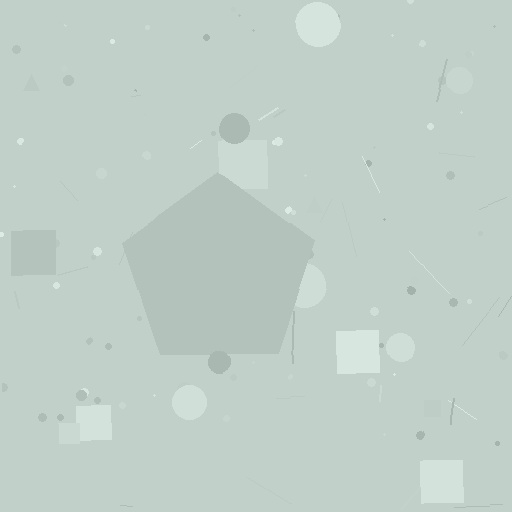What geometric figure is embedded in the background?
A pentagon is embedded in the background.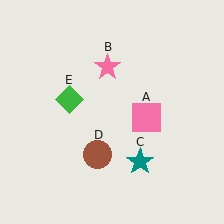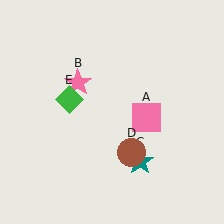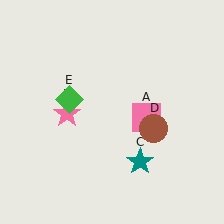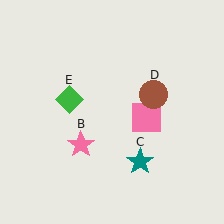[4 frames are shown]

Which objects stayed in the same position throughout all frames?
Pink square (object A) and teal star (object C) and green diamond (object E) remained stationary.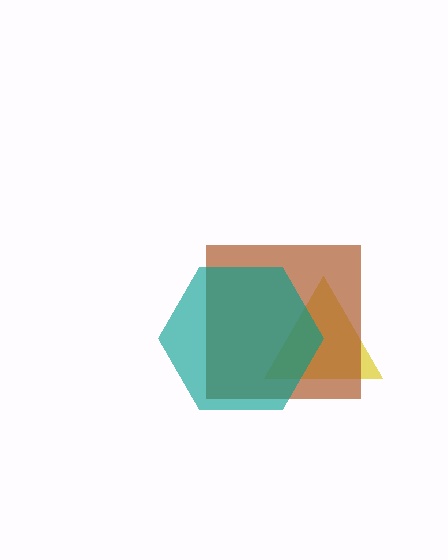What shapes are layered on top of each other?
The layered shapes are: a yellow triangle, a brown square, a teal hexagon.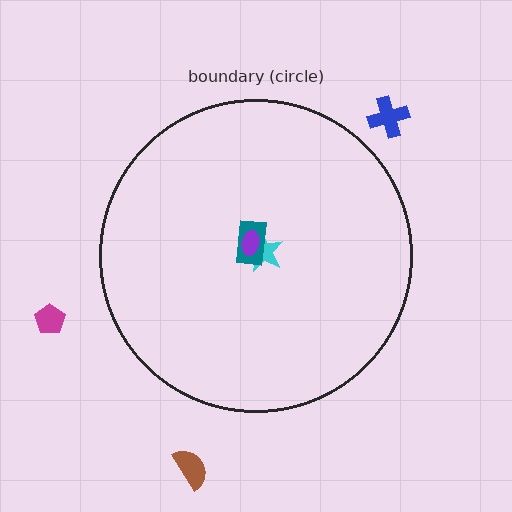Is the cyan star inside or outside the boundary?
Inside.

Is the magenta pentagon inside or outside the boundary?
Outside.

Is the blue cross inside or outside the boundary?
Outside.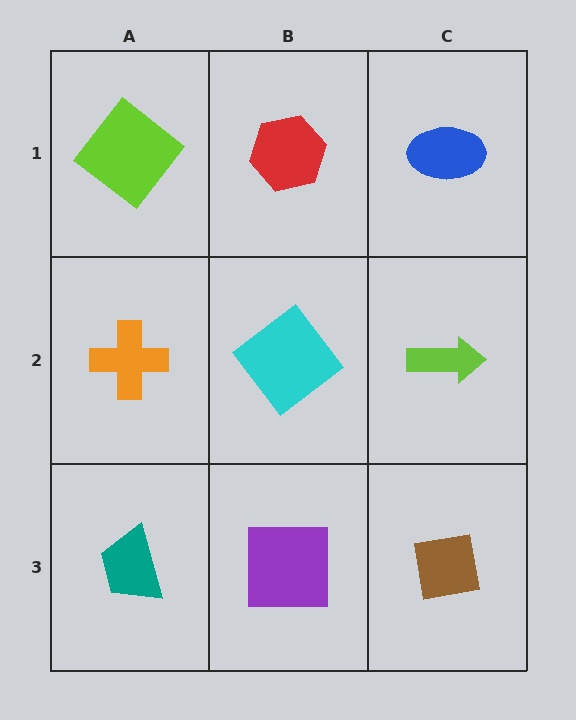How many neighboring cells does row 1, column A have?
2.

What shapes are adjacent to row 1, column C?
A lime arrow (row 2, column C), a red hexagon (row 1, column B).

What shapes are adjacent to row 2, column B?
A red hexagon (row 1, column B), a purple square (row 3, column B), an orange cross (row 2, column A), a lime arrow (row 2, column C).